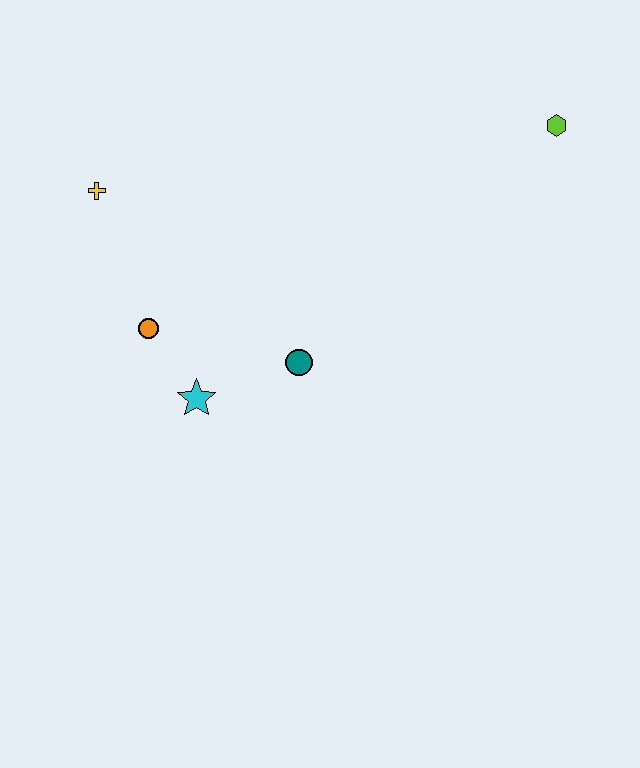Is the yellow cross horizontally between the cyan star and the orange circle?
No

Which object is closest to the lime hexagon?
The teal circle is closest to the lime hexagon.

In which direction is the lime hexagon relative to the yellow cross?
The lime hexagon is to the right of the yellow cross.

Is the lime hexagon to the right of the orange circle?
Yes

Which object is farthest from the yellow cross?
The lime hexagon is farthest from the yellow cross.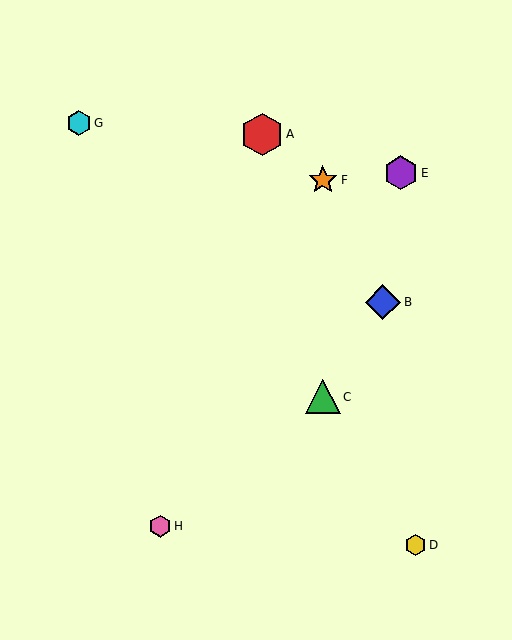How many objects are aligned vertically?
2 objects (C, F) are aligned vertically.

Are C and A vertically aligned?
No, C is at x≈323 and A is at x≈262.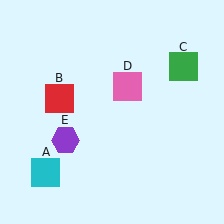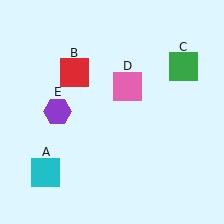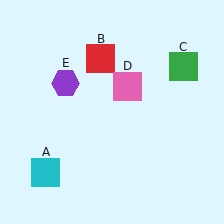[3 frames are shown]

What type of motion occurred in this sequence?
The red square (object B), purple hexagon (object E) rotated clockwise around the center of the scene.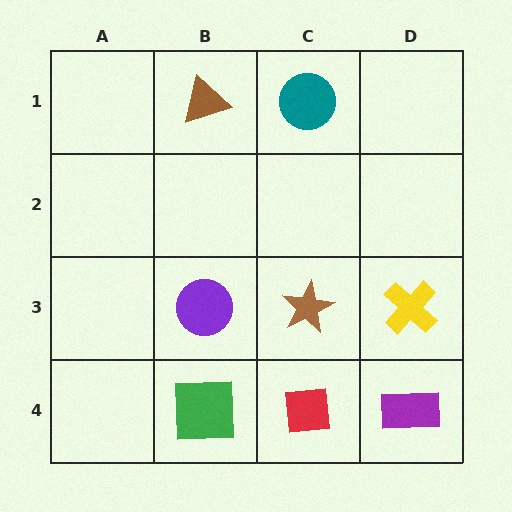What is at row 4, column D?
A purple rectangle.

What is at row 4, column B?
A green square.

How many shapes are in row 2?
0 shapes.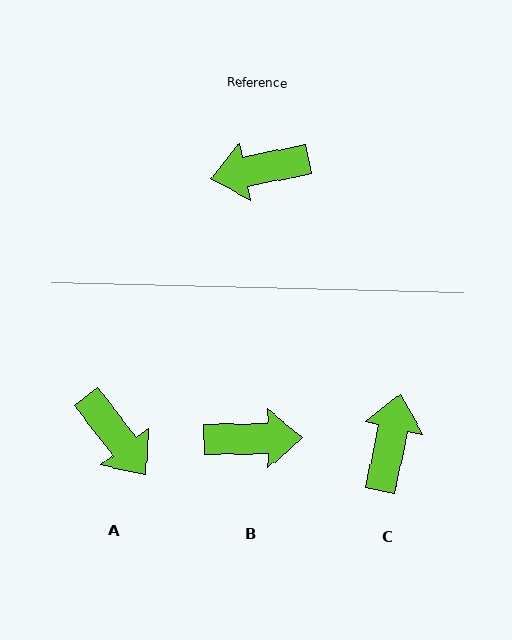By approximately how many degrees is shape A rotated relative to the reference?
Approximately 117 degrees counter-clockwise.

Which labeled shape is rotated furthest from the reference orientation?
B, about 170 degrees away.